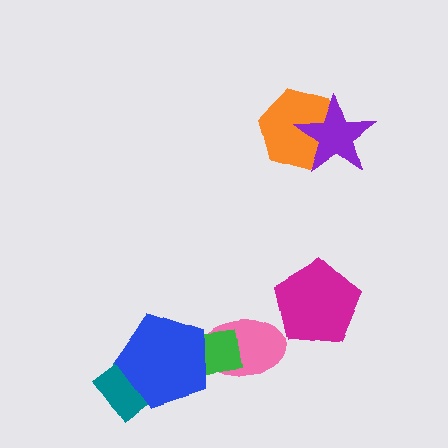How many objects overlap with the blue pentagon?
3 objects overlap with the blue pentagon.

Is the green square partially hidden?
Yes, it is partially covered by another shape.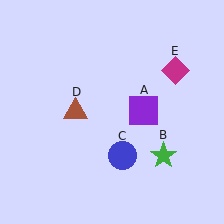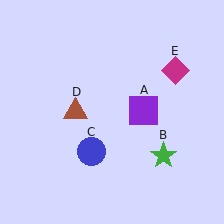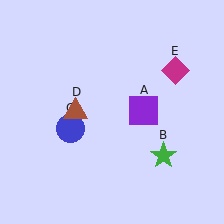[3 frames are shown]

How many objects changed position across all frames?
1 object changed position: blue circle (object C).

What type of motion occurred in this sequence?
The blue circle (object C) rotated clockwise around the center of the scene.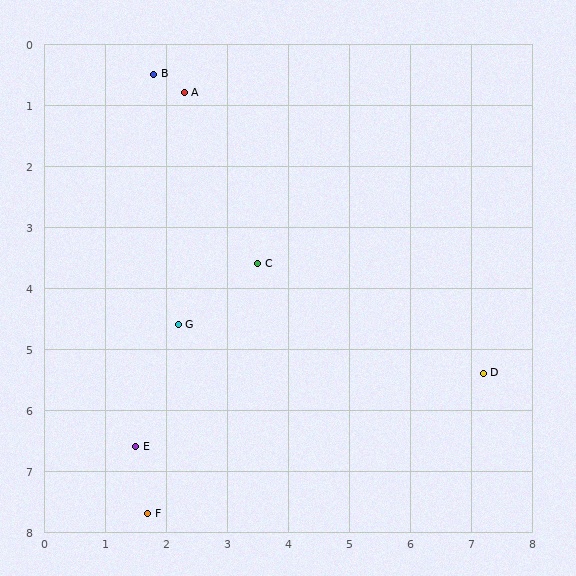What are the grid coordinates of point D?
Point D is at approximately (7.2, 5.4).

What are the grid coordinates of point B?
Point B is at approximately (1.8, 0.5).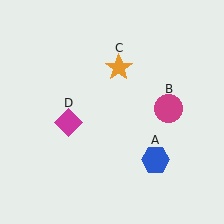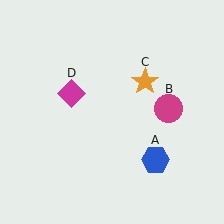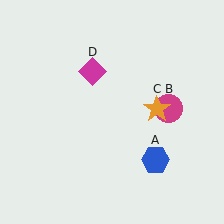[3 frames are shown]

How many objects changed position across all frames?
2 objects changed position: orange star (object C), magenta diamond (object D).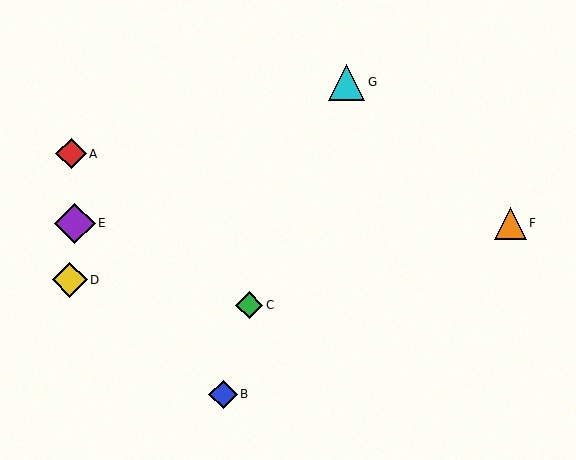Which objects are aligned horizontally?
Objects E, F are aligned horizontally.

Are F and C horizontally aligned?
No, F is at y≈223 and C is at y≈305.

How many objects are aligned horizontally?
2 objects (E, F) are aligned horizontally.